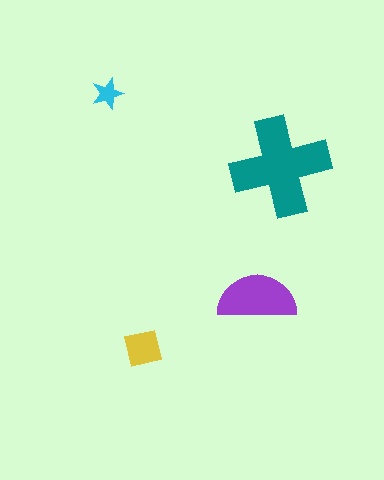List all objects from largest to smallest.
The teal cross, the purple semicircle, the yellow square, the cyan star.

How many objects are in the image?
There are 4 objects in the image.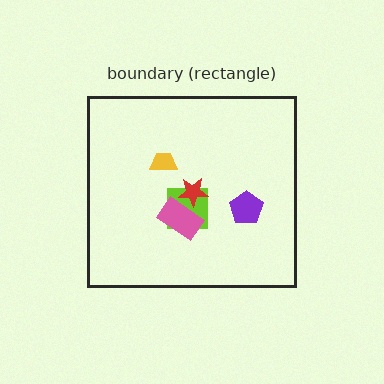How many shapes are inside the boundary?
5 inside, 0 outside.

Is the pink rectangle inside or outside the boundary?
Inside.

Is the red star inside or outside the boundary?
Inside.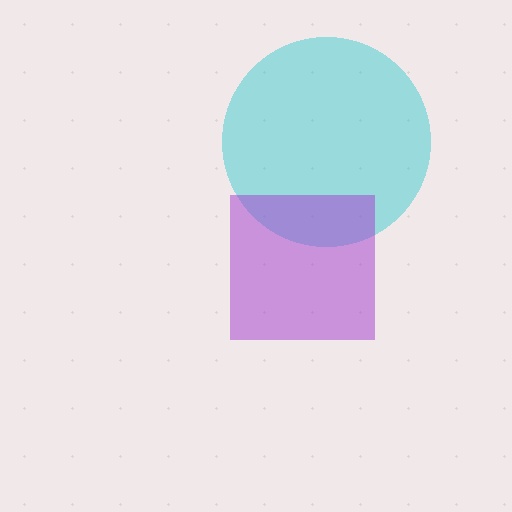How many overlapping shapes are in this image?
There are 2 overlapping shapes in the image.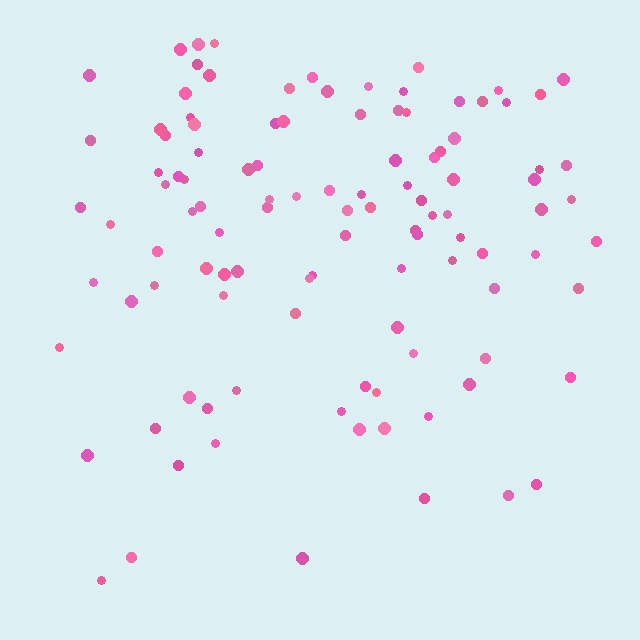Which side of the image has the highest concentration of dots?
The top.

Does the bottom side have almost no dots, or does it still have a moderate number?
Still a moderate number, just noticeably fewer than the top.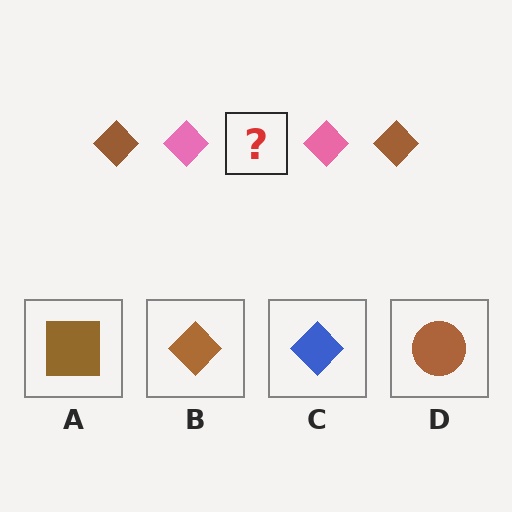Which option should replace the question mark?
Option B.